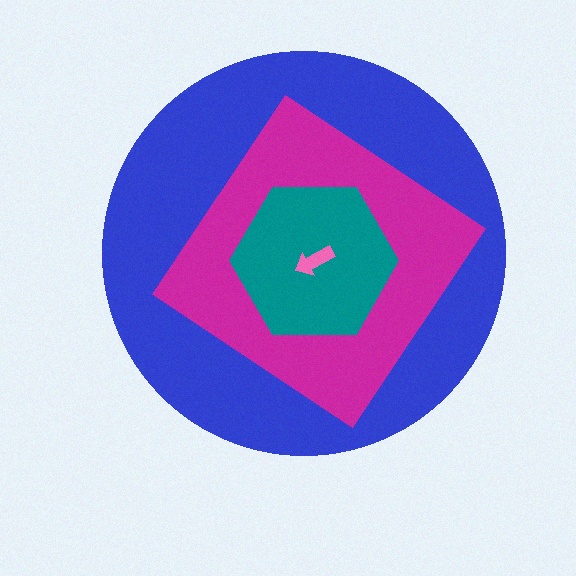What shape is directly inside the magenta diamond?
The teal hexagon.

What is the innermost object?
The pink arrow.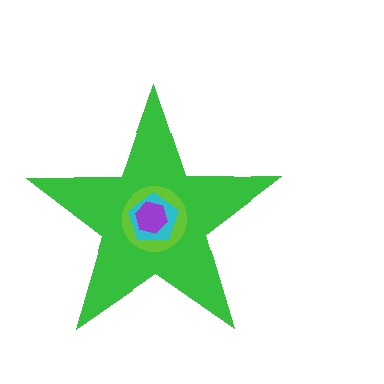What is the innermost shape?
The purple hexagon.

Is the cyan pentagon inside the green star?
Yes.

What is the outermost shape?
The green star.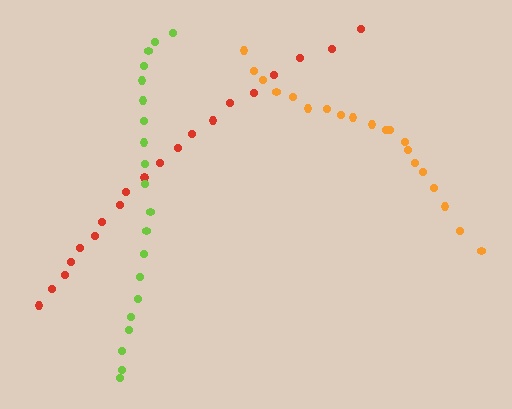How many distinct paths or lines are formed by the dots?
There are 3 distinct paths.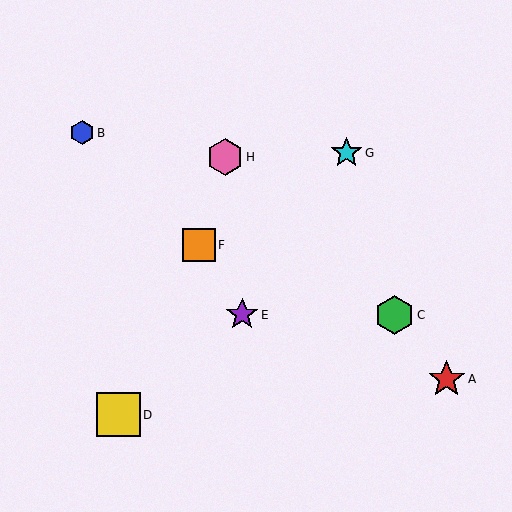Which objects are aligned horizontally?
Objects C, E are aligned horizontally.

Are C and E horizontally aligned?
Yes, both are at y≈315.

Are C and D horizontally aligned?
No, C is at y≈315 and D is at y≈415.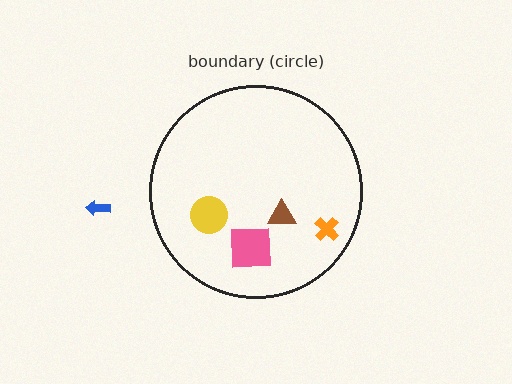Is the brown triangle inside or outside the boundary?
Inside.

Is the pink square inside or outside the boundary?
Inside.